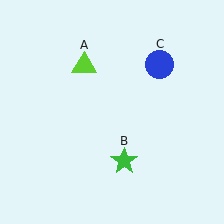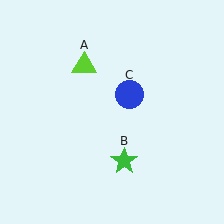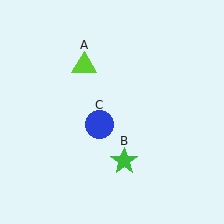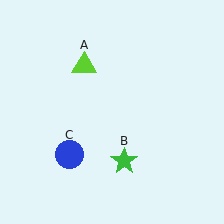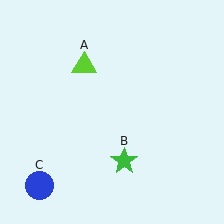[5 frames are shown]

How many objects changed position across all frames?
1 object changed position: blue circle (object C).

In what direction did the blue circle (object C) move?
The blue circle (object C) moved down and to the left.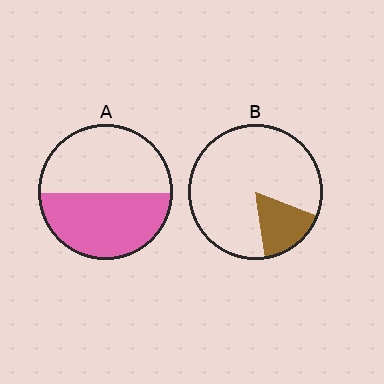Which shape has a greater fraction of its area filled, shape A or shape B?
Shape A.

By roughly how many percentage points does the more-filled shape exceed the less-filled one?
By roughly 30 percentage points (A over B).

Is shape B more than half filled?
No.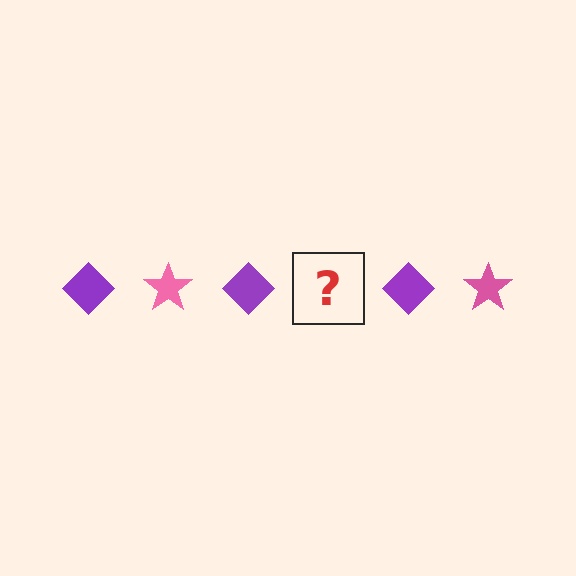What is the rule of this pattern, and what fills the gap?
The rule is that the pattern alternates between purple diamond and pink star. The gap should be filled with a pink star.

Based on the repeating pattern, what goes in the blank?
The blank should be a pink star.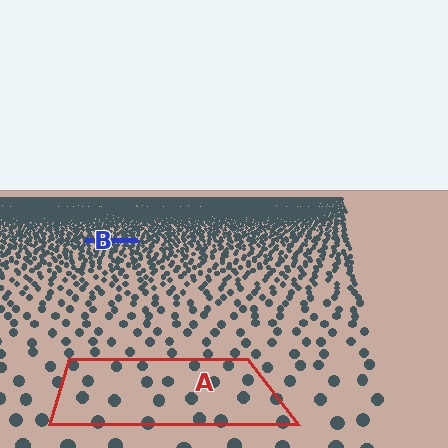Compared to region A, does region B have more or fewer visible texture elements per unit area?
Region B has more texture elements per unit area — they are packed more densely because it is farther away.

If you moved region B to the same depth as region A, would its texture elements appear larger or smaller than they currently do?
They would appear larger. At a closer depth, the same texture elements are projected at a bigger on-screen size.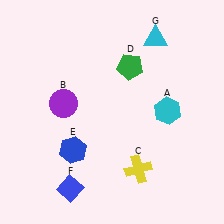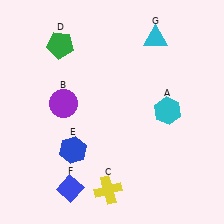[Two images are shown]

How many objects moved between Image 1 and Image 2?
2 objects moved between the two images.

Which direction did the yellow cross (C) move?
The yellow cross (C) moved left.